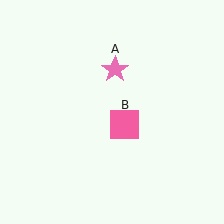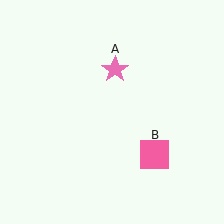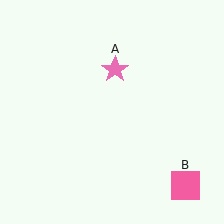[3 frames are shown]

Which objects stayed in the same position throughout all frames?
Pink star (object A) remained stationary.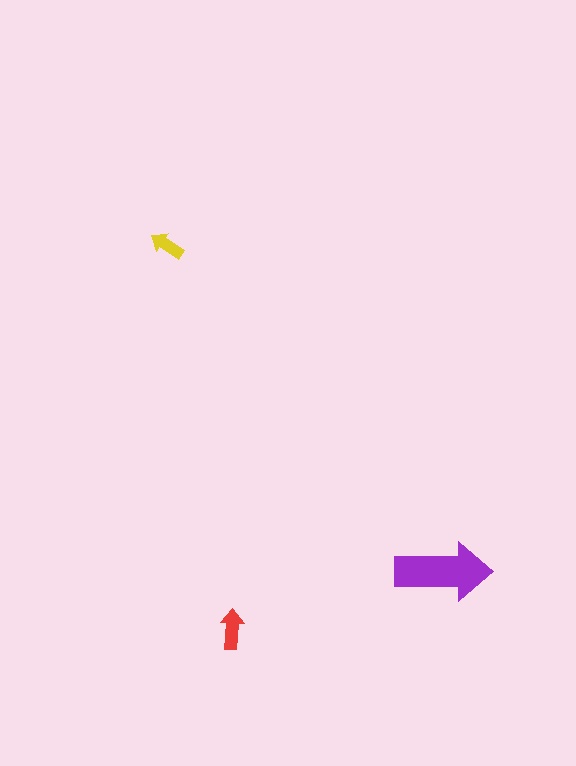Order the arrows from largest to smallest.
the purple one, the red one, the yellow one.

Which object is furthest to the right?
The purple arrow is rightmost.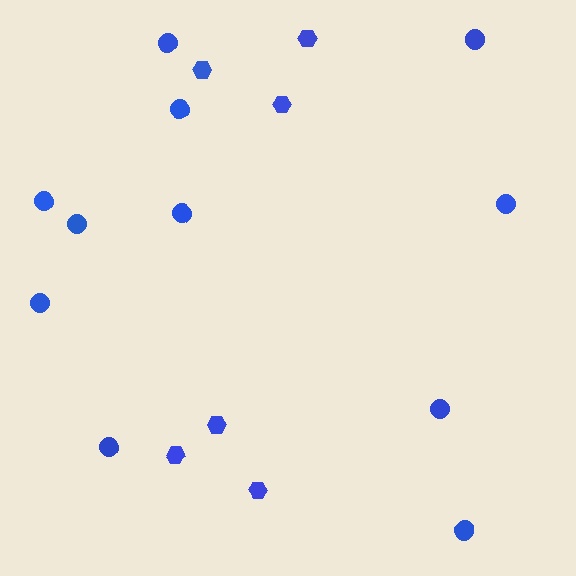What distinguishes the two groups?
There are 2 groups: one group of circles (11) and one group of hexagons (6).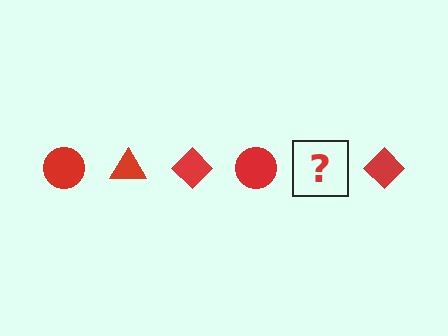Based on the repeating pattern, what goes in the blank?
The blank should be a red triangle.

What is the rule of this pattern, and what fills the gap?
The rule is that the pattern cycles through circle, triangle, diamond shapes in red. The gap should be filled with a red triangle.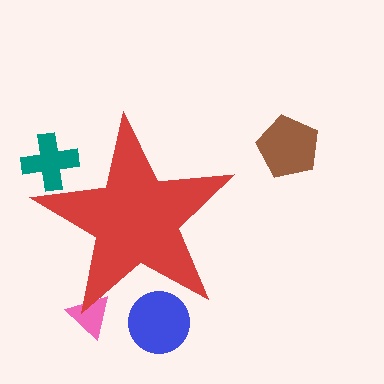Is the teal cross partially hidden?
Yes, the teal cross is partially hidden behind the red star.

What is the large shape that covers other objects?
A red star.